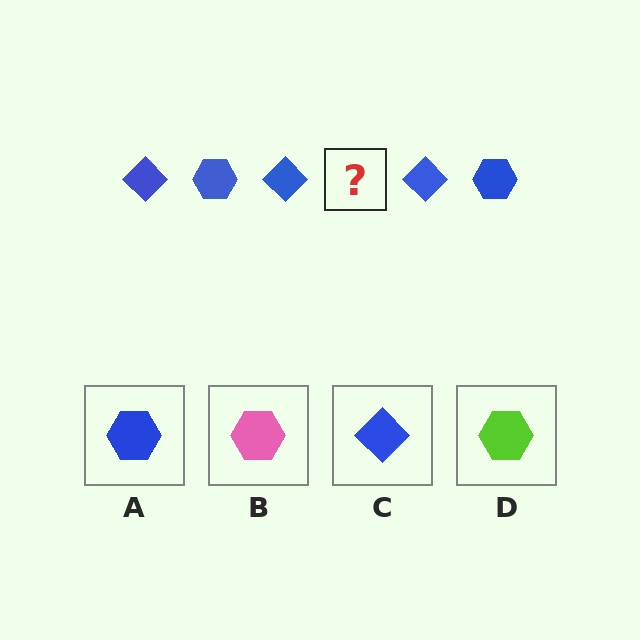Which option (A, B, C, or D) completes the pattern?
A.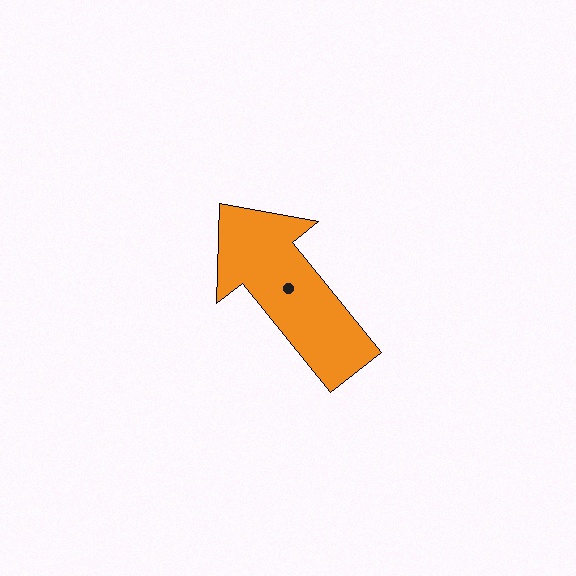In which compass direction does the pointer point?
Northwest.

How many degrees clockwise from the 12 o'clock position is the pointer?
Approximately 321 degrees.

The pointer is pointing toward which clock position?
Roughly 11 o'clock.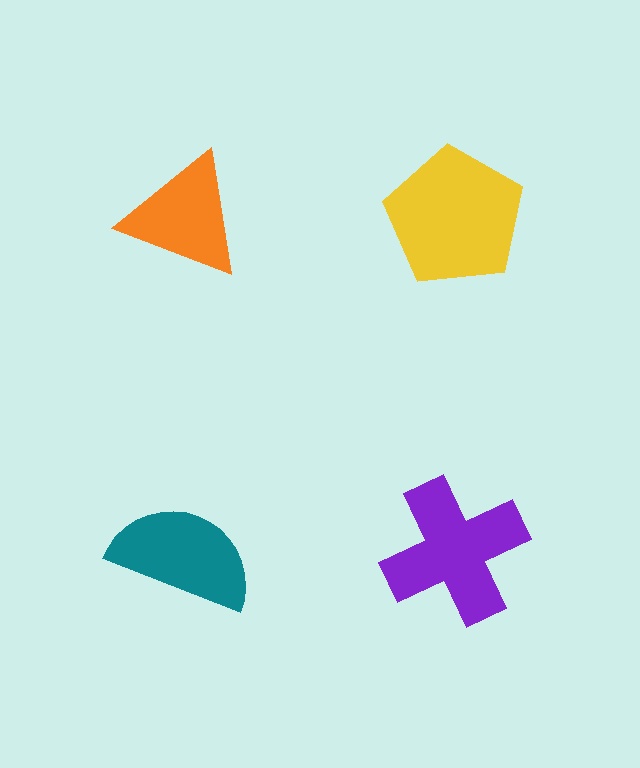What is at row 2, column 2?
A purple cross.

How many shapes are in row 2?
2 shapes.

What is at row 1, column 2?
A yellow pentagon.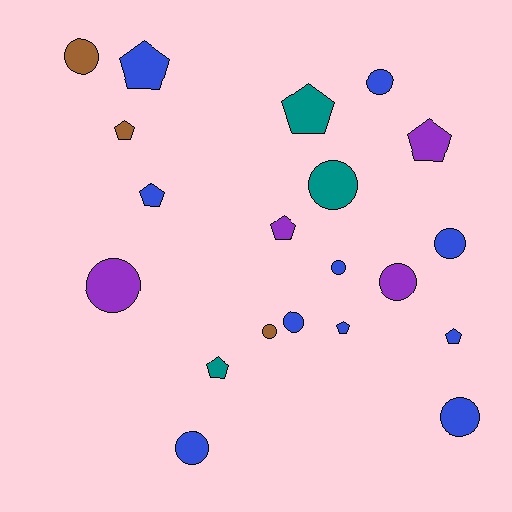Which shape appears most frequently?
Circle, with 11 objects.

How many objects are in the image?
There are 20 objects.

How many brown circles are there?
There are 2 brown circles.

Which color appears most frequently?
Blue, with 10 objects.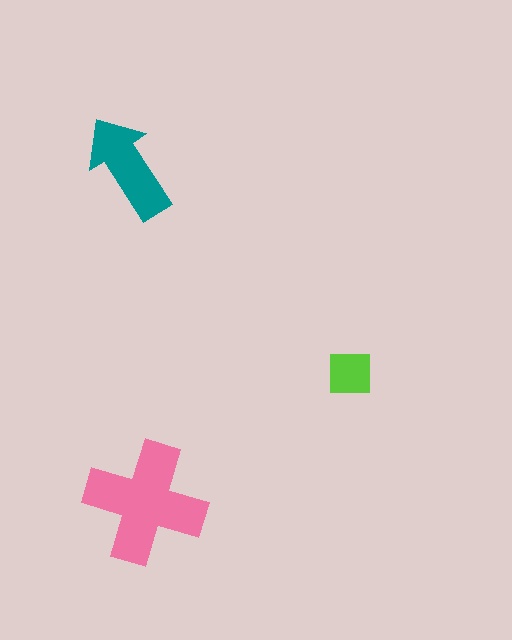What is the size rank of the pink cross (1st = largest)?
1st.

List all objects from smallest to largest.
The lime square, the teal arrow, the pink cross.